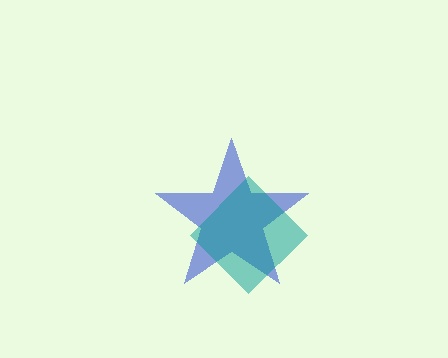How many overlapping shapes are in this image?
There are 2 overlapping shapes in the image.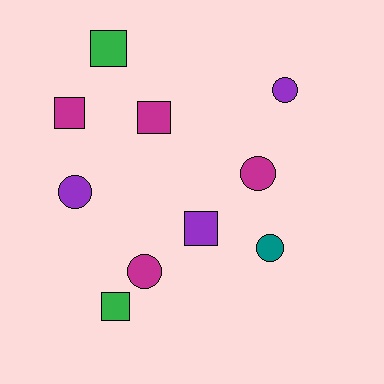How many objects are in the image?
There are 10 objects.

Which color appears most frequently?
Magenta, with 4 objects.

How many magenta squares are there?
There are 2 magenta squares.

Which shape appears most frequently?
Circle, with 5 objects.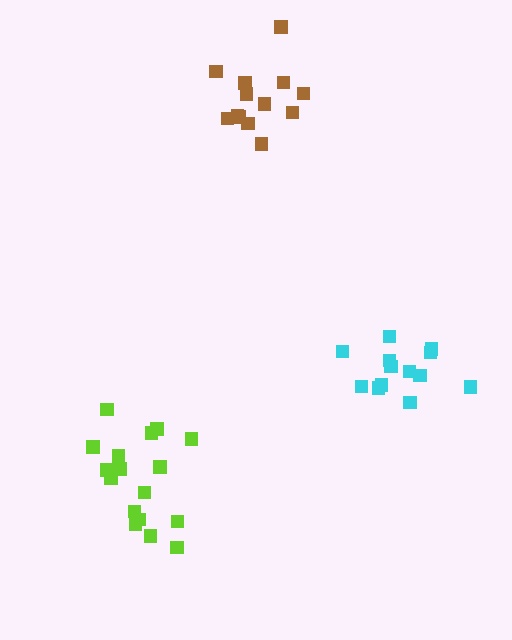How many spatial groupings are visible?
There are 3 spatial groupings.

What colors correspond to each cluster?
The clusters are colored: cyan, brown, lime.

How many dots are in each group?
Group 1: 13 dots, Group 2: 13 dots, Group 3: 17 dots (43 total).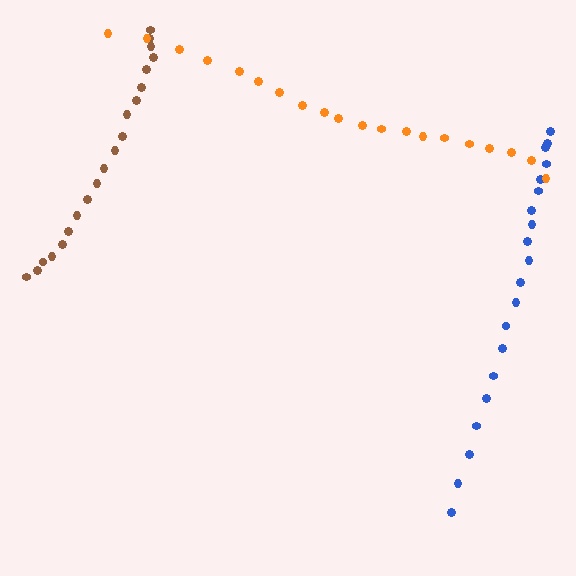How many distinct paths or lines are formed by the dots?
There are 3 distinct paths.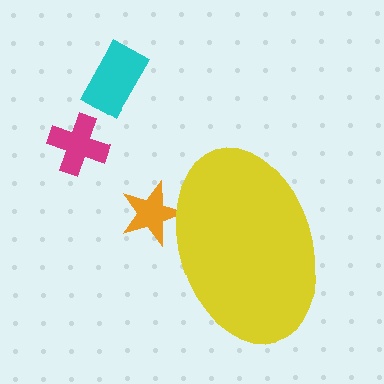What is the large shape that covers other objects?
A yellow ellipse.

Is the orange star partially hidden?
Yes, the orange star is partially hidden behind the yellow ellipse.